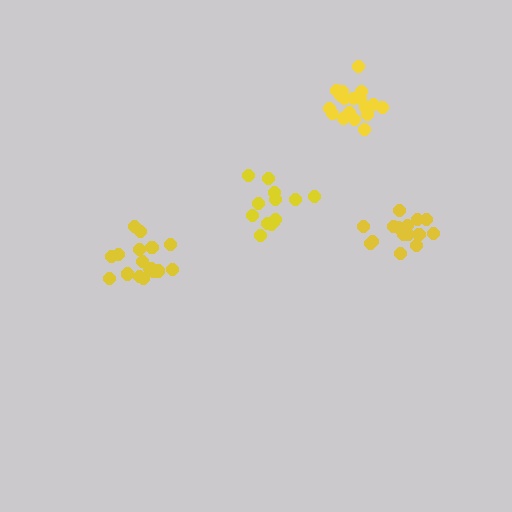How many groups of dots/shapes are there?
There are 4 groups.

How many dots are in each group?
Group 1: 13 dots, Group 2: 18 dots, Group 3: 15 dots, Group 4: 18 dots (64 total).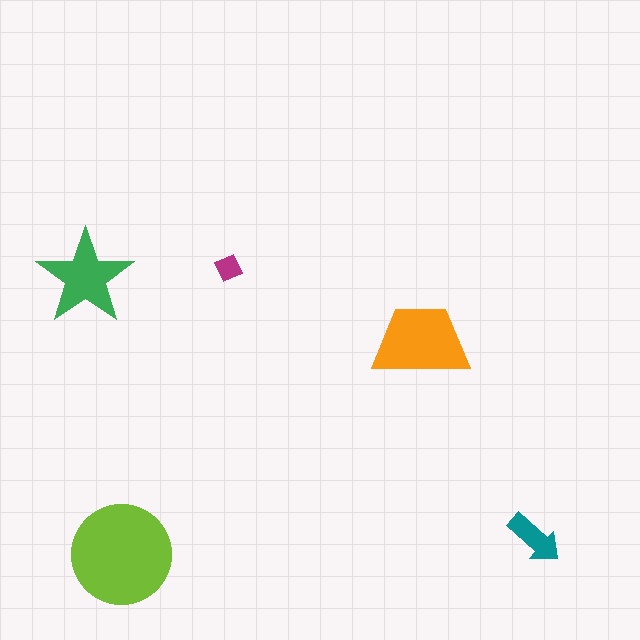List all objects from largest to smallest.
The lime circle, the orange trapezoid, the green star, the teal arrow, the magenta diamond.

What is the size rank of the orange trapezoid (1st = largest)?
2nd.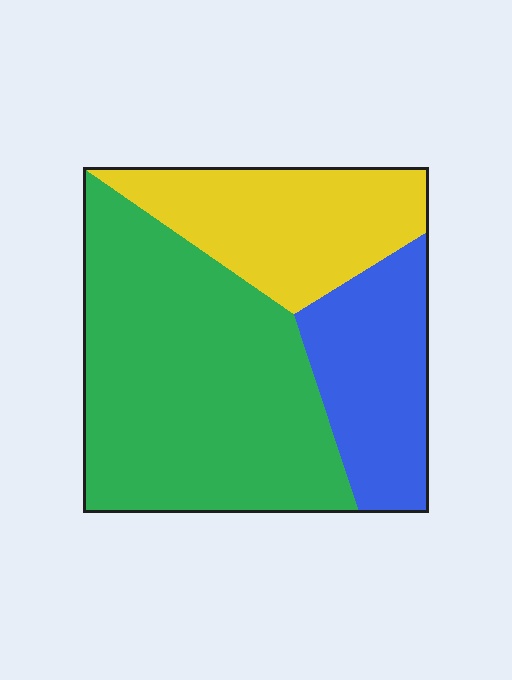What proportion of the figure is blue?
Blue covers around 20% of the figure.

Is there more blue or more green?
Green.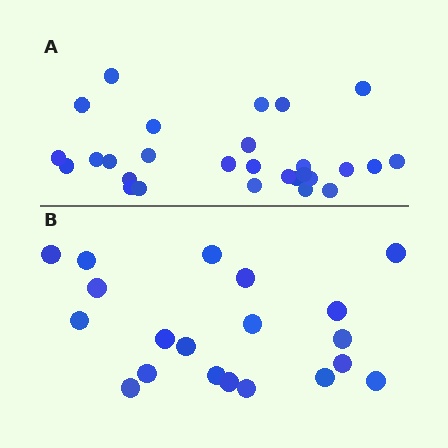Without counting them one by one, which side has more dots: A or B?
Region A (the top region) has more dots.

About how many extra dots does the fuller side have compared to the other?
Region A has roughly 8 or so more dots than region B.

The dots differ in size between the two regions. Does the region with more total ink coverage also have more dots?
No. Region B has more total ink coverage because its dots are larger, but region A actually contains more individual dots. Total area can be misleading — the number of items is what matters here.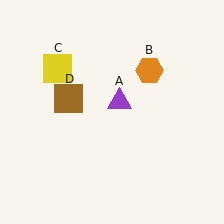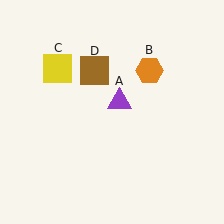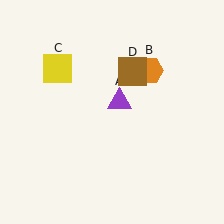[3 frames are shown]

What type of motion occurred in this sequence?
The brown square (object D) rotated clockwise around the center of the scene.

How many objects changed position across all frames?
1 object changed position: brown square (object D).